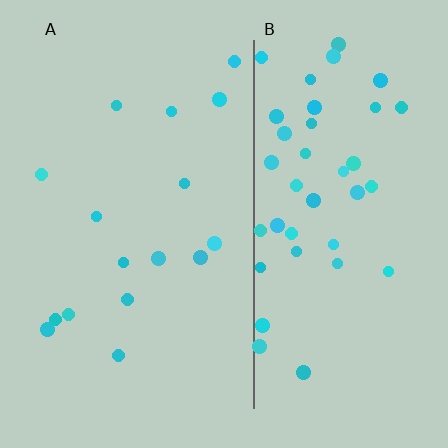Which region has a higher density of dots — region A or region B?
B (the right).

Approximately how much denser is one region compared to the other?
Approximately 2.6× — region B over region A.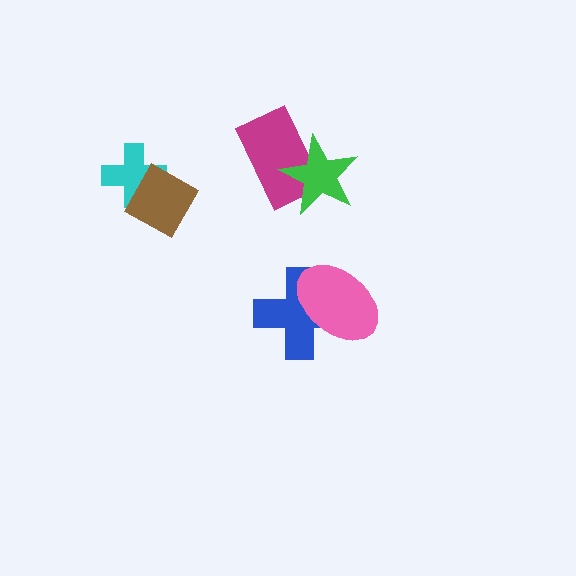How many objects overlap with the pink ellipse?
1 object overlaps with the pink ellipse.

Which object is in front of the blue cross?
The pink ellipse is in front of the blue cross.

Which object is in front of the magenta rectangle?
The green star is in front of the magenta rectangle.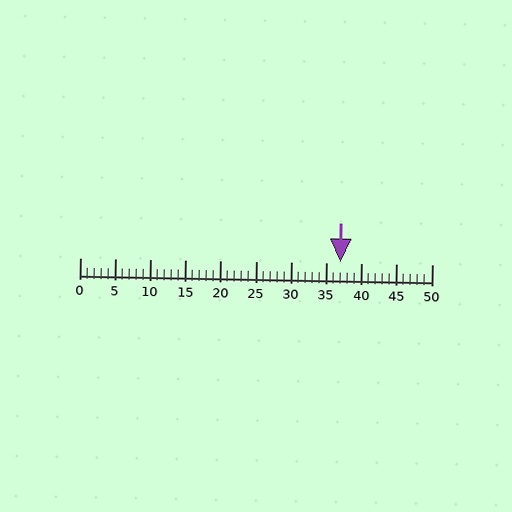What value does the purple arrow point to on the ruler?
The purple arrow points to approximately 37.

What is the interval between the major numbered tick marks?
The major tick marks are spaced 5 units apart.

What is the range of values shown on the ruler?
The ruler shows values from 0 to 50.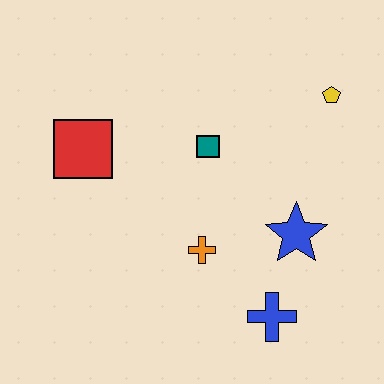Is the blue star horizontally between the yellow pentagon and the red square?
Yes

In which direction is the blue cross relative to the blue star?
The blue cross is below the blue star.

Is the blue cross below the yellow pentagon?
Yes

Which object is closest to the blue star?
The blue cross is closest to the blue star.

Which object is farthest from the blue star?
The red square is farthest from the blue star.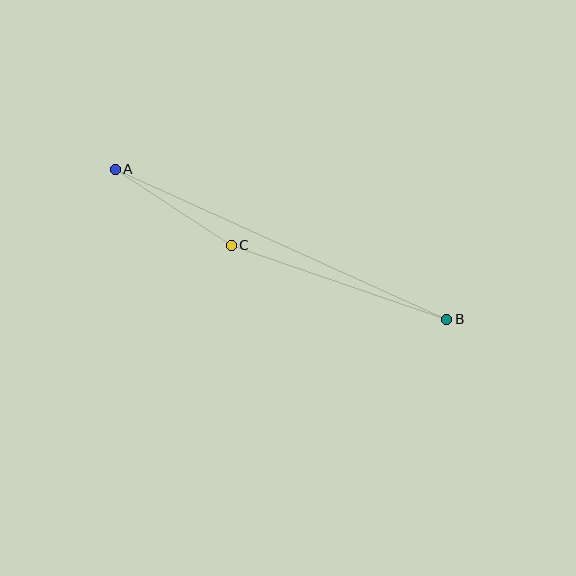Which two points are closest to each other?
Points A and C are closest to each other.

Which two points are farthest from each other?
Points A and B are farthest from each other.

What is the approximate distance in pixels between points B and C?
The distance between B and C is approximately 228 pixels.